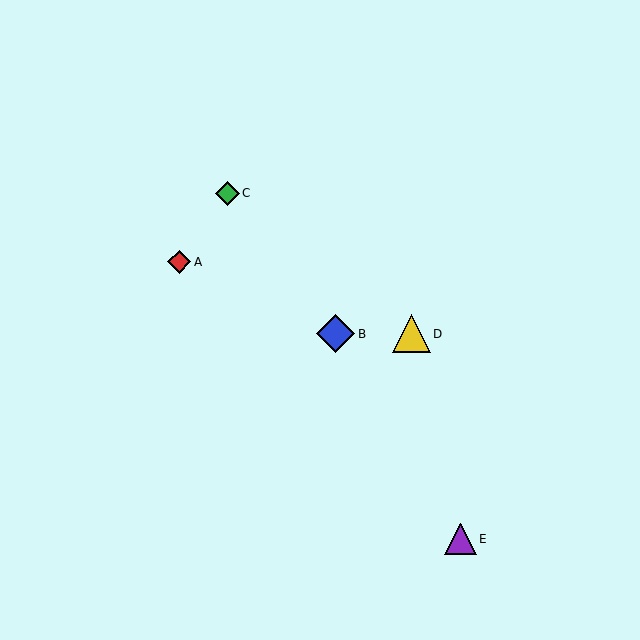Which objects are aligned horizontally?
Objects B, D are aligned horizontally.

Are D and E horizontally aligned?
No, D is at y≈334 and E is at y≈539.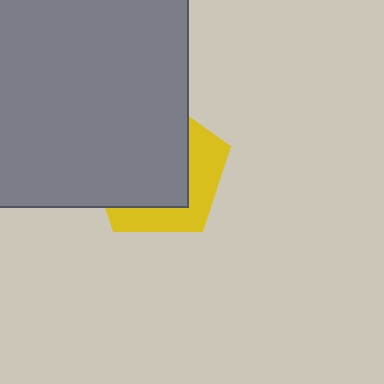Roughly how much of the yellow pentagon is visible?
A small part of it is visible (roughly 35%).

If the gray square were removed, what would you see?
You would see the complete yellow pentagon.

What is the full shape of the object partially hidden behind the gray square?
The partially hidden object is a yellow pentagon.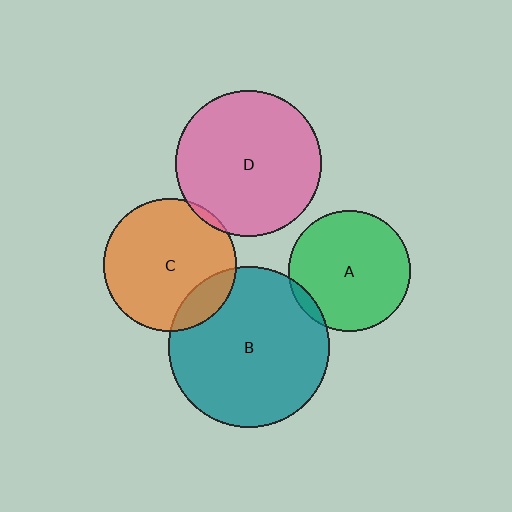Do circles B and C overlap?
Yes.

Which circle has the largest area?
Circle B (teal).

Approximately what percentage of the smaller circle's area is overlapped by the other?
Approximately 15%.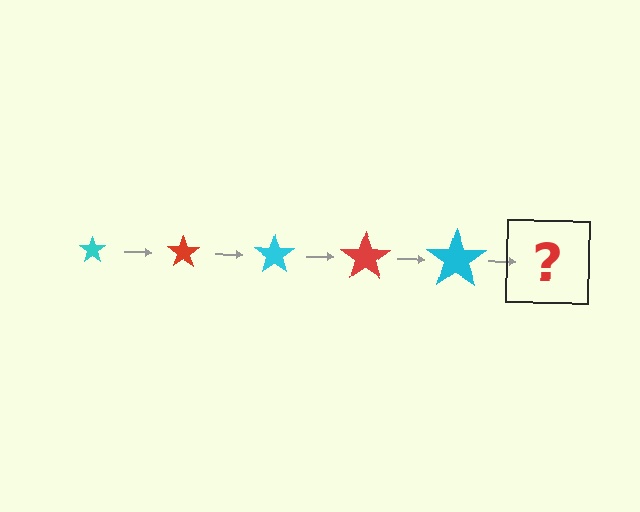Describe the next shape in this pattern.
It should be a red star, larger than the previous one.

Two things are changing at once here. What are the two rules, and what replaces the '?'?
The two rules are that the star grows larger each step and the color cycles through cyan and red. The '?' should be a red star, larger than the previous one.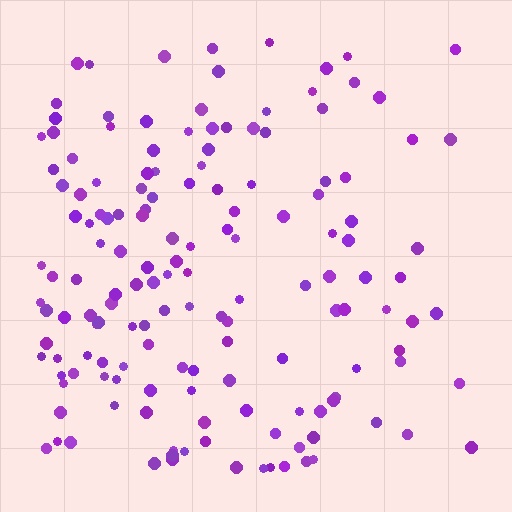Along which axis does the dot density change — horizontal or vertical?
Horizontal.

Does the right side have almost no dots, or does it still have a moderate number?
Still a moderate number, just noticeably fewer than the left.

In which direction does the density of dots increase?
From right to left, with the left side densest.